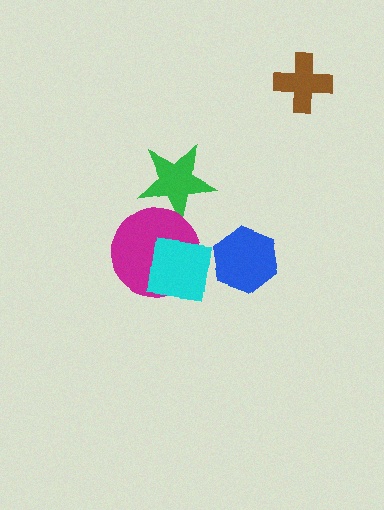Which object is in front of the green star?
The magenta circle is in front of the green star.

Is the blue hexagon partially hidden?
Yes, it is partially covered by another shape.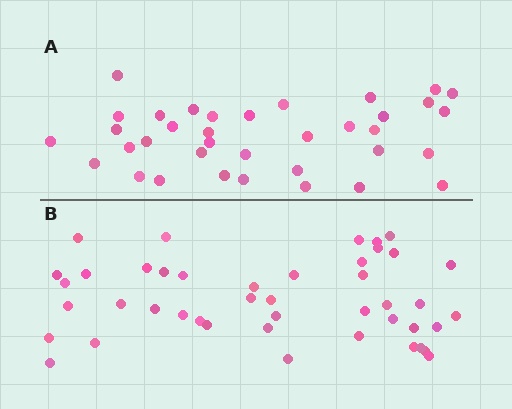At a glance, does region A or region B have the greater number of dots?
Region B (the bottom region) has more dots.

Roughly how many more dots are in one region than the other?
Region B has roughly 8 or so more dots than region A.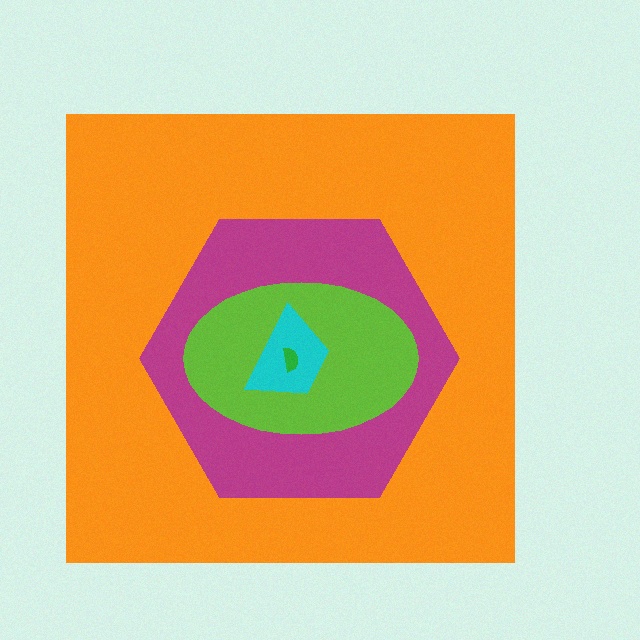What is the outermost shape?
The orange square.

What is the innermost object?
The green semicircle.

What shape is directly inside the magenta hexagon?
The lime ellipse.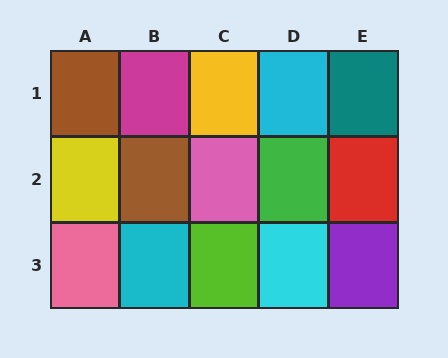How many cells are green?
1 cell is green.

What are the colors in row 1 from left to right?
Brown, magenta, yellow, cyan, teal.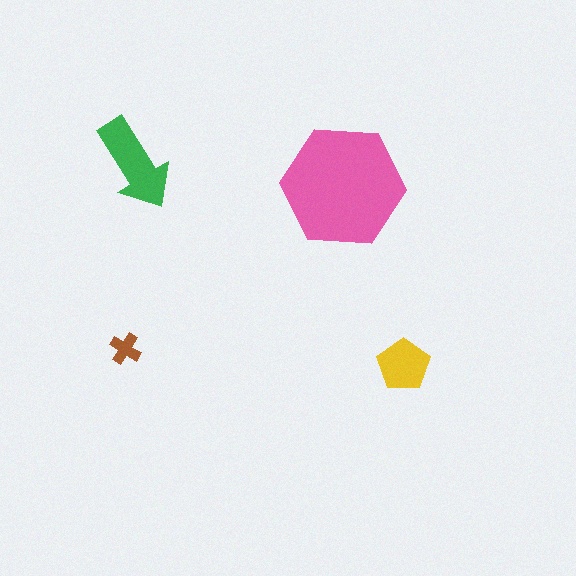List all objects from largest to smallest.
The pink hexagon, the green arrow, the yellow pentagon, the brown cross.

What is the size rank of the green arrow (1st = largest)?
2nd.